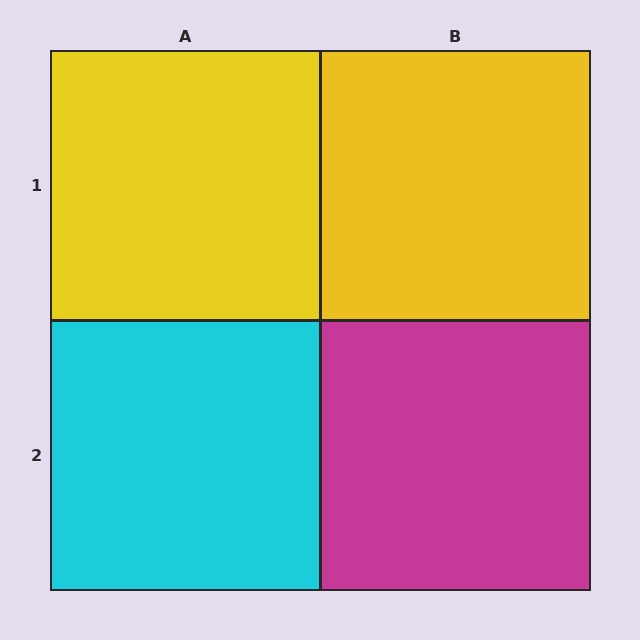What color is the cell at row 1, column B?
Yellow.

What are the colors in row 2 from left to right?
Cyan, magenta.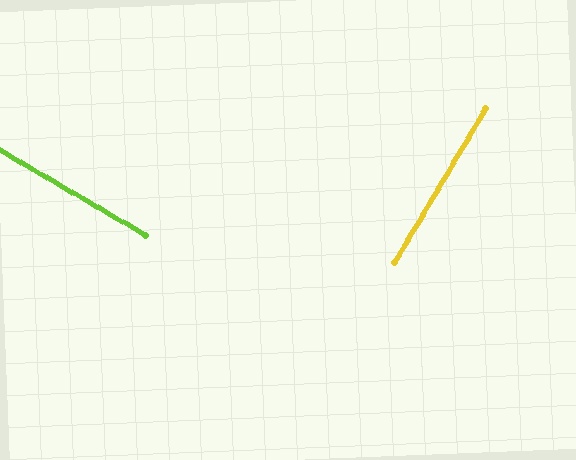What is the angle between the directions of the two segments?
Approximately 89 degrees.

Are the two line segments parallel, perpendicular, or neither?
Perpendicular — they meet at approximately 89°.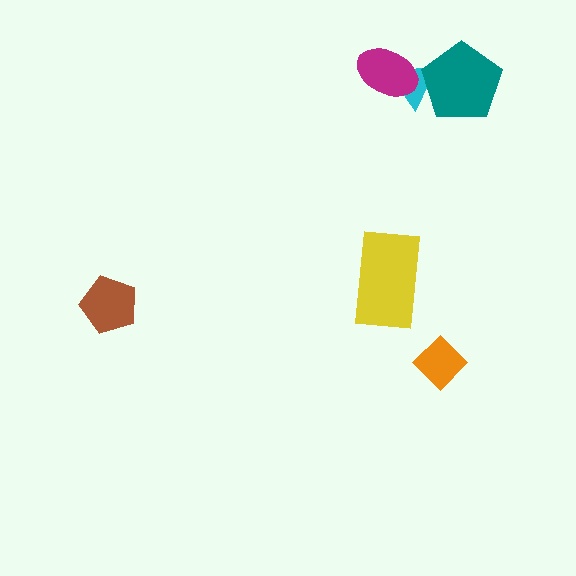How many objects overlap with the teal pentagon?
1 object overlaps with the teal pentagon.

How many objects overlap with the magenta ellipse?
1 object overlaps with the magenta ellipse.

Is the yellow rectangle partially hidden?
No, no other shape covers it.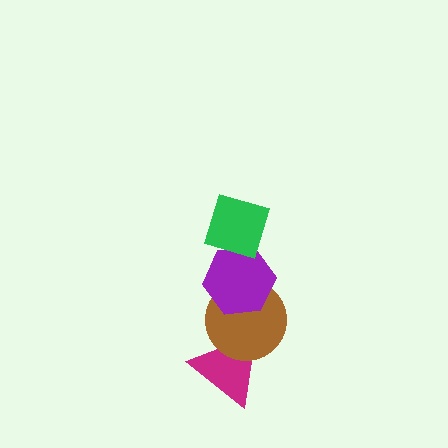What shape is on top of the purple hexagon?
The green diamond is on top of the purple hexagon.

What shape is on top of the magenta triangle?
The brown circle is on top of the magenta triangle.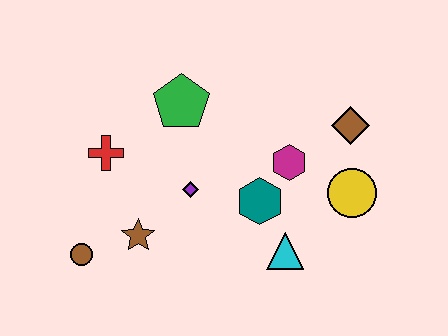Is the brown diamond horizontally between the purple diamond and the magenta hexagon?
No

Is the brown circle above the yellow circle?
No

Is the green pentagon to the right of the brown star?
Yes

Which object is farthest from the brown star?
The brown diamond is farthest from the brown star.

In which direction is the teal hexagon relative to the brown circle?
The teal hexagon is to the right of the brown circle.